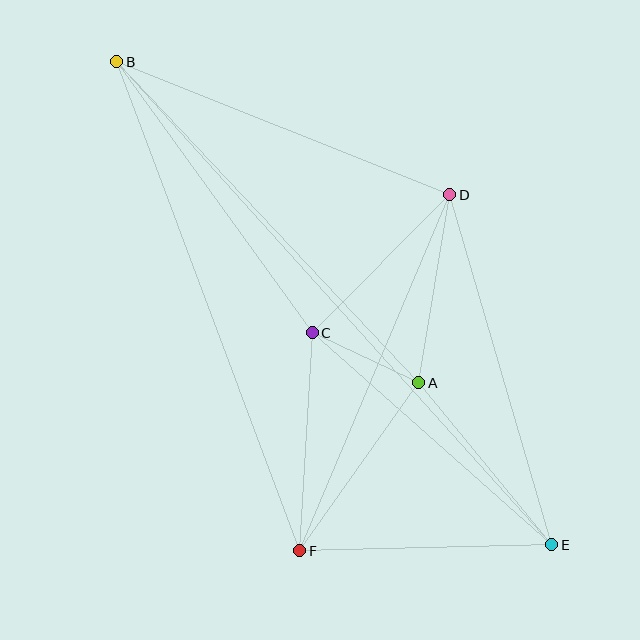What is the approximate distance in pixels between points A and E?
The distance between A and E is approximately 210 pixels.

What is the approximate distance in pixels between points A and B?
The distance between A and B is approximately 441 pixels.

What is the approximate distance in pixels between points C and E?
The distance between C and E is approximately 320 pixels.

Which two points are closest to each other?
Points A and C are closest to each other.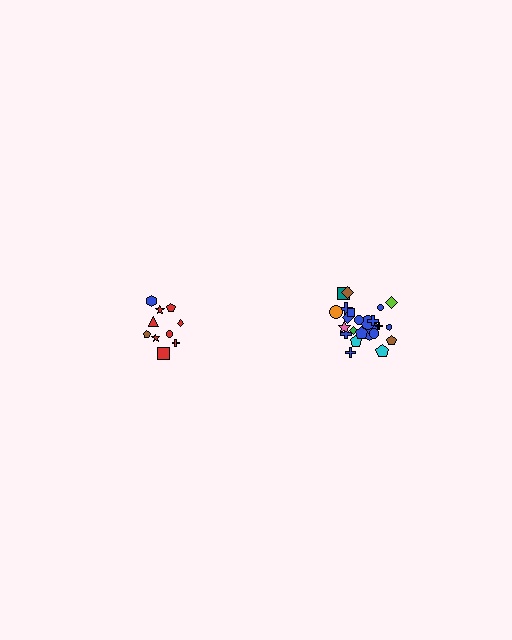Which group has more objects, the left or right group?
The right group.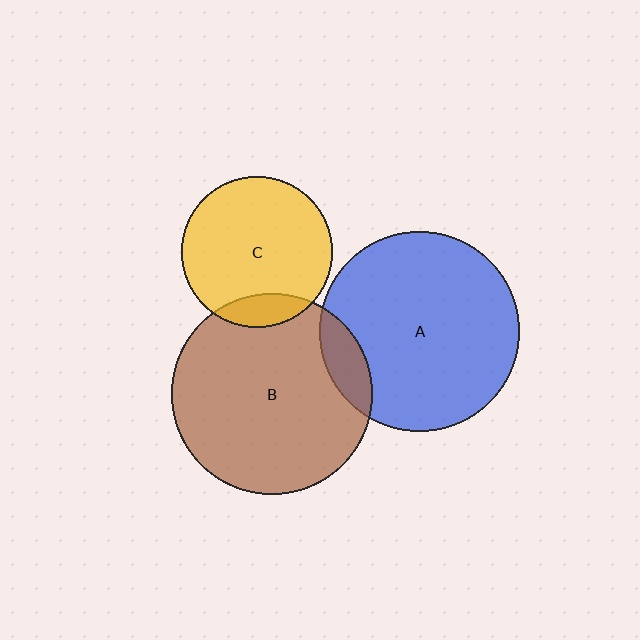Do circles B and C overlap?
Yes.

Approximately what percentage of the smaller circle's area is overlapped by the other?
Approximately 15%.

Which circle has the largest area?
Circle B (brown).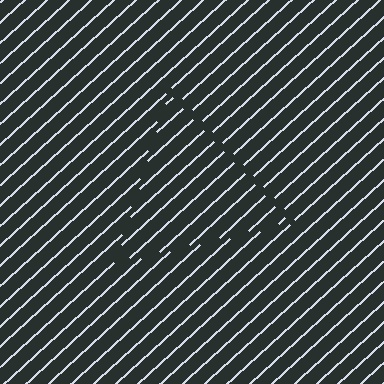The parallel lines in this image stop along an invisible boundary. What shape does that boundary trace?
An illusory triangle. The interior of the shape contains the same grating, shifted by half a period — the contour is defined by the phase discontinuity where line-ends from the inner and outer gratings abut.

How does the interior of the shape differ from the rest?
The interior of the shape contains the same grating, shifted by half a period — the contour is defined by the phase discontinuity where line-ends from the inner and outer gratings abut.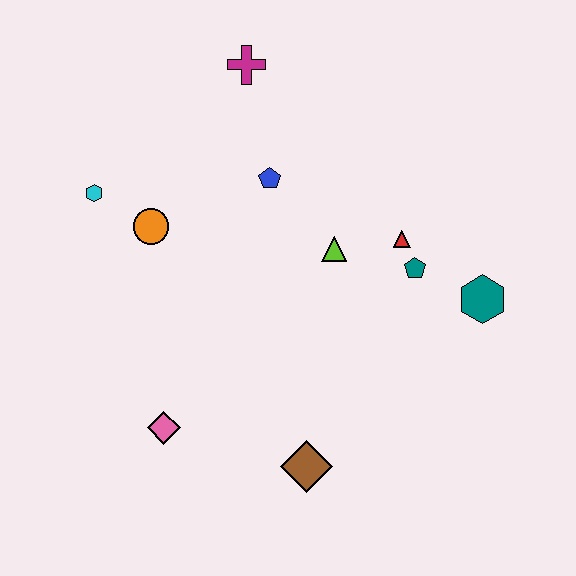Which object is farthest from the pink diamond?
The magenta cross is farthest from the pink diamond.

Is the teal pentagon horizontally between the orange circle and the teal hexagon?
Yes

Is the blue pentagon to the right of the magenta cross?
Yes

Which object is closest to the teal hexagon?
The teal pentagon is closest to the teal hexagon.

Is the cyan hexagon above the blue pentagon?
No